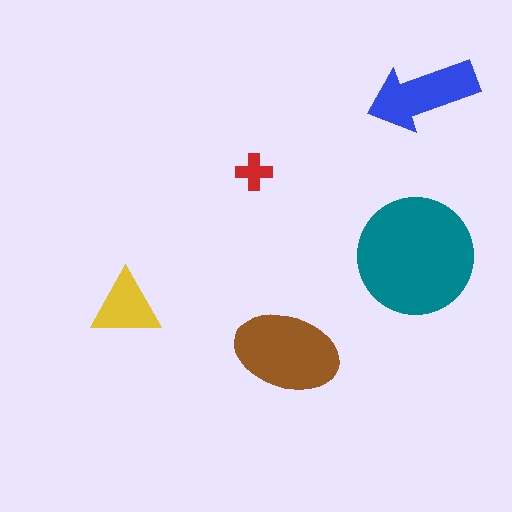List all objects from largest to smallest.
The teal circle, the brown ellipse, the blue arrow, the yellow triangle, the red cross.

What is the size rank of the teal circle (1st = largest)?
1st.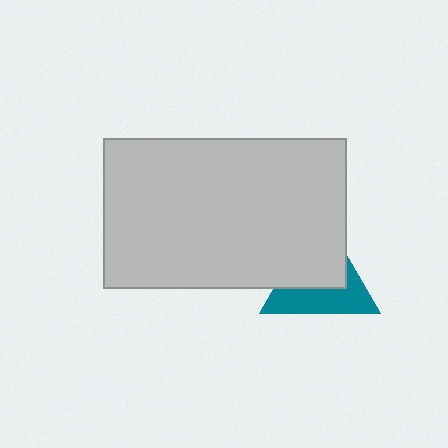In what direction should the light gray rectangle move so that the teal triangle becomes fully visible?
The light gray rectangle should move toward the upper-left. That is the shortest direction to clear the overlap and leave the teal triangle fully visible.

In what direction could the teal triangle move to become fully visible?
The teal triangle could move toward the lower-right. That would shift it out from behind the light gray rectangle entirely.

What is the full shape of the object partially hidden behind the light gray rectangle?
The partially hidden object is a teal triangle.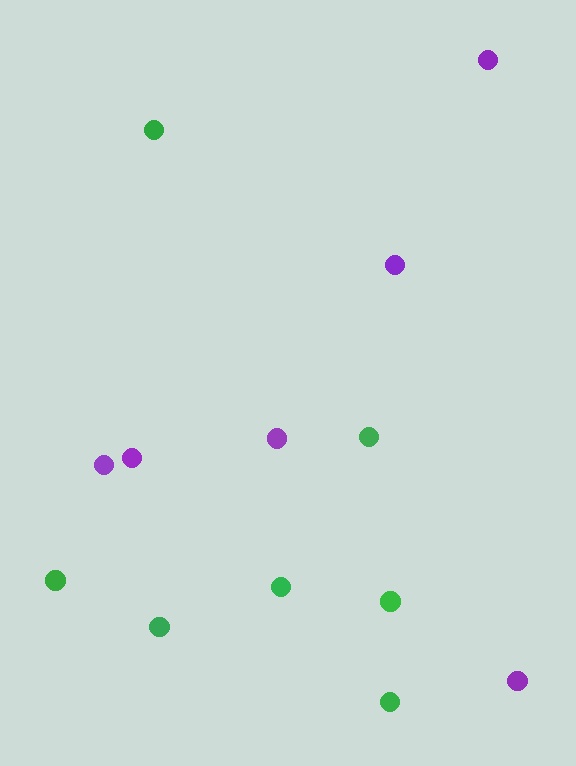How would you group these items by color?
There are 2 groups: one group of green circles (7) and one group of purple circles (6).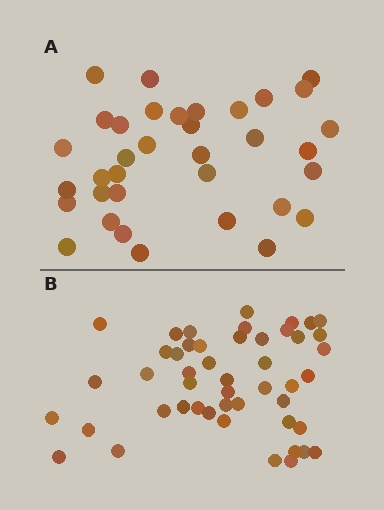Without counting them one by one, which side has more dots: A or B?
Region B (the bottom region) has more dots.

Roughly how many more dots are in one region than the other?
Region B has approximately 15 more dots than region A.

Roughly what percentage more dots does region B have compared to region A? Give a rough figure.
About 35% more.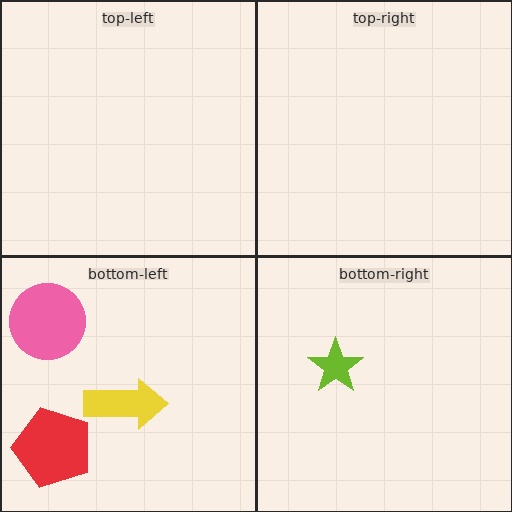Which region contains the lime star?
The bottom-right region.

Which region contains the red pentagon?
The bottom-left region.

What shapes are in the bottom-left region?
The red pentagon, the yellow arrow, the pink circle.